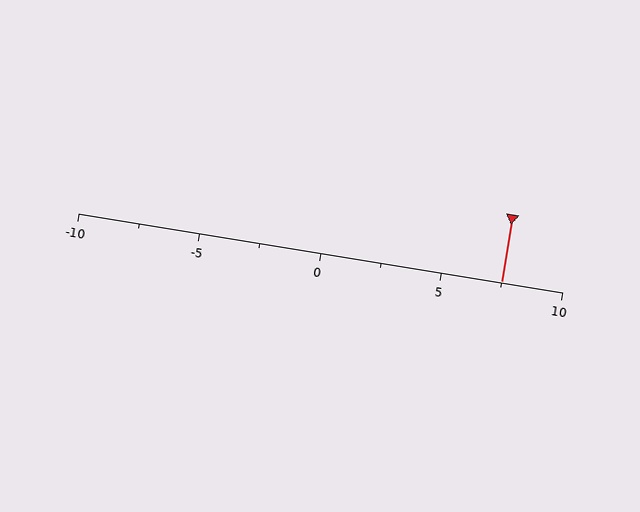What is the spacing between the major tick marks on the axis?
The major ticks are spaced 5 apart.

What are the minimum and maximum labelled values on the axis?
The axis runs from -10 to 10.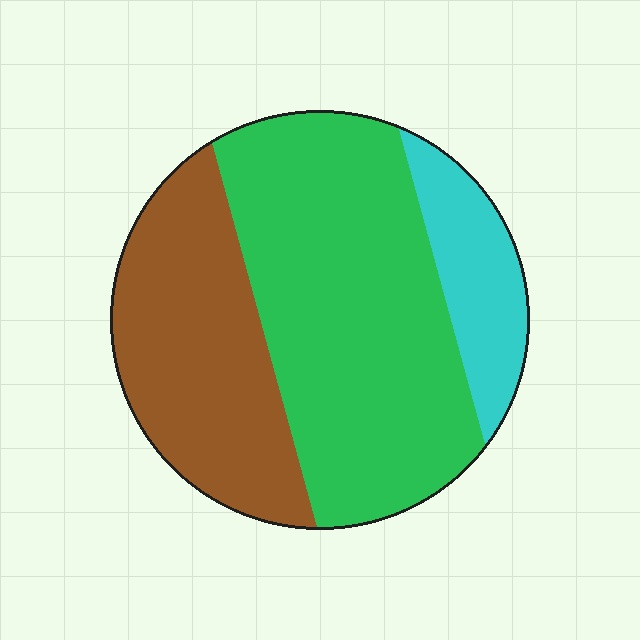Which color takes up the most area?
Green, at roughly 55%.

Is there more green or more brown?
Green.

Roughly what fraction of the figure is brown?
Brown takes up between a quarter and a half of the figure.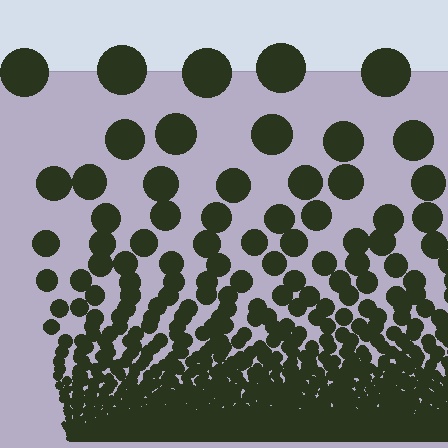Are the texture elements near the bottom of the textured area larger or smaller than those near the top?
Smaller. The gradient is inverted — elements near the bottom are smaller and denser.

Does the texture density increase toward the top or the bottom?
Density increases toward the bottom.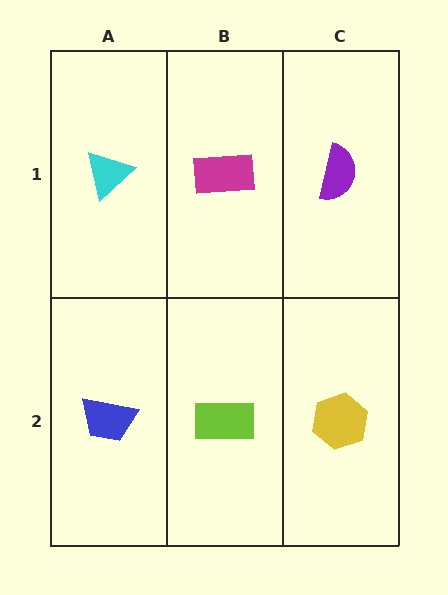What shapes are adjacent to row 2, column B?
A magenta rectangle (row 1, column B), a blue trapezoid (row 2, column A), a yellow hexagon (row 2, column C).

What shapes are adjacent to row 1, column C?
A yellow hexagon (row 2, column C), a magenta rectangle (row 1, column B).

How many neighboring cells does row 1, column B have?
3.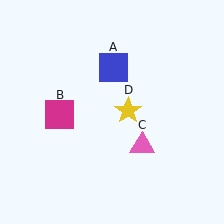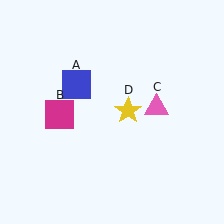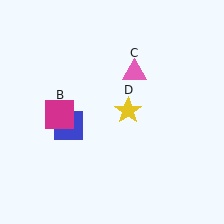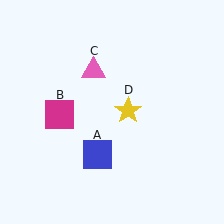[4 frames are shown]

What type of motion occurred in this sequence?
The blue square (object A), pink triangle (object C) rotated counterclockwise around the center of the scene.